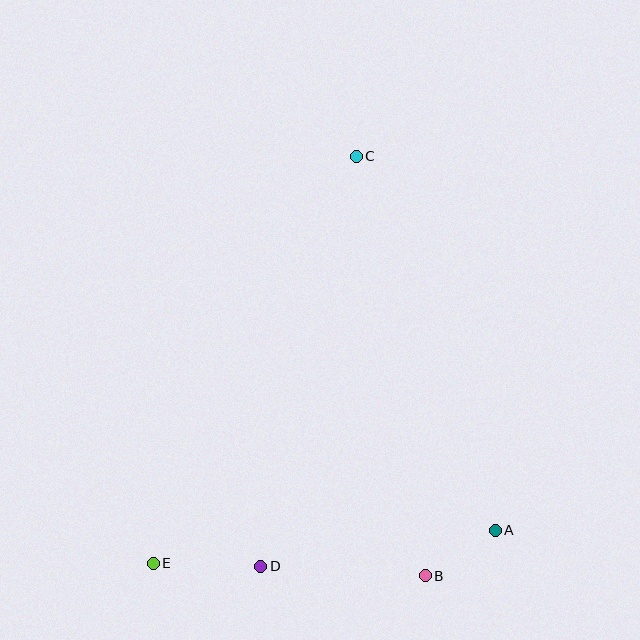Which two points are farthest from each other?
Points C and E are farthest from each other.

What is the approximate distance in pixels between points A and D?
The distance between A and D is approximately 237 pixels.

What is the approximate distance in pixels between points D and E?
The distance between D and E is approximately 108 pixels.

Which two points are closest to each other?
Points A and B are closest to each other.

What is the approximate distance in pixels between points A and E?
The distance between A and E is approximately 344 pixels.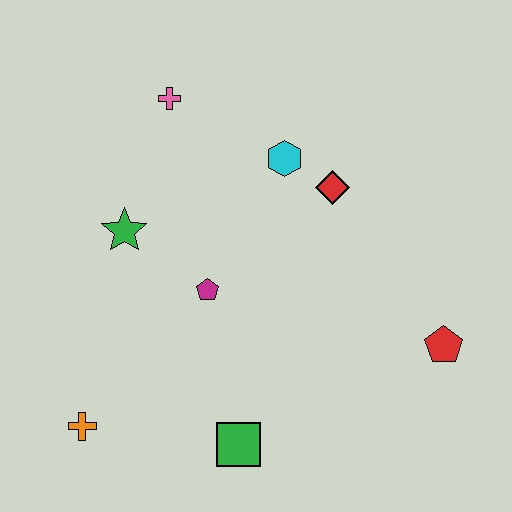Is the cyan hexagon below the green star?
No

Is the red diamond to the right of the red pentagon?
No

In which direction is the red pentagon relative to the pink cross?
The red pentagon is to the right of the pink cross.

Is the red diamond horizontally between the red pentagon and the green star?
Yes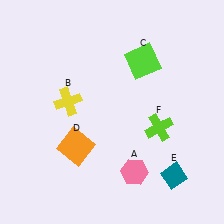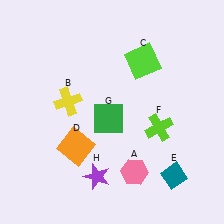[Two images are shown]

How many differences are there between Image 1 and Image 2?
There are 2 differences between the two images.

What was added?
A green square (G), a purple star (H) were added in Image 2.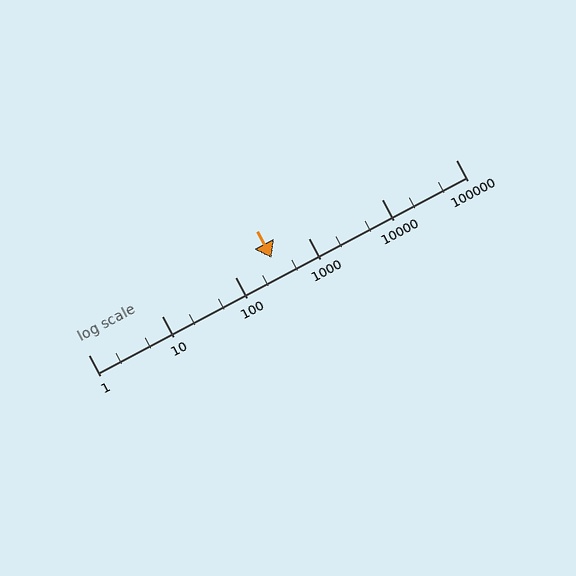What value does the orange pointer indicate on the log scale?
The pointer indicates approximately 310.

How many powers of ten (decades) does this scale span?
The scale spans 5 decades, from 1 to 100000.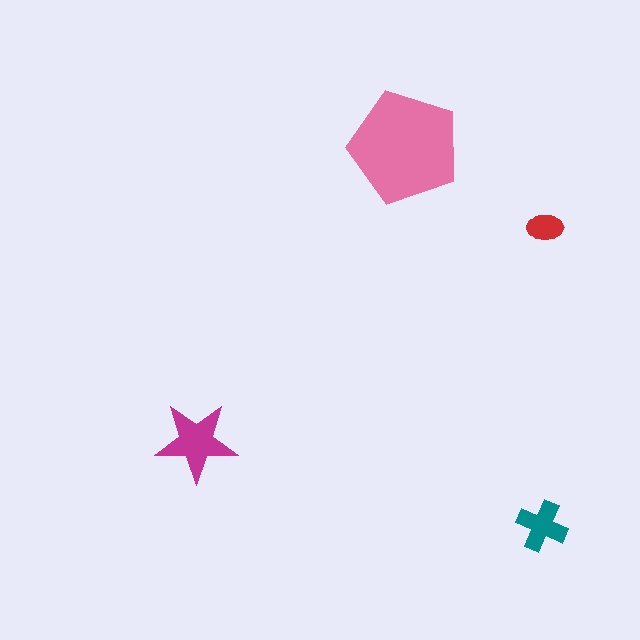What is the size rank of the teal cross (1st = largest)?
3rd.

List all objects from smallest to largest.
The red ellipse, the teal cross, the magenta star, the pink pentagon.